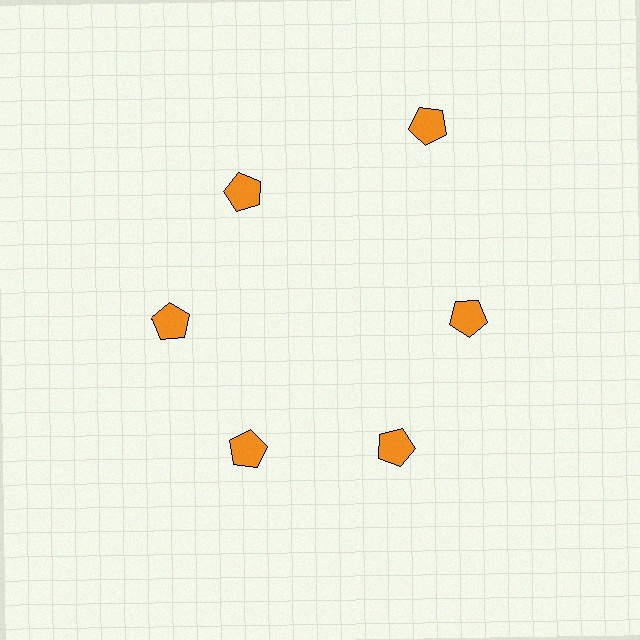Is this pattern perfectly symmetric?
No. The 6 orange pentagons are arranged in a ring, but one element near the 1 o'clock position is pushed outward from the center, breaking the 6-fold rotational symmetry.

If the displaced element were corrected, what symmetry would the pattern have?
It would have 6-fold rotational symmetry — the pattern would map onto itself every 60 degrees.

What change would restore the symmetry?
The symmetry would be restored by moving it inward, back onto the ring so that all 6 pentagons sit at equal angles and equal distance from the center.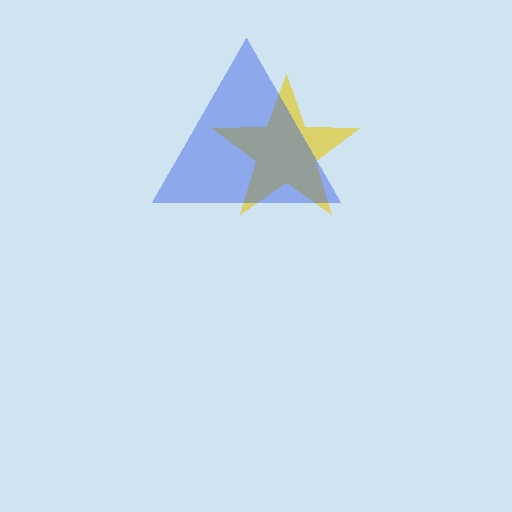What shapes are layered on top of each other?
The layered shapes are: a yellow star, a blue triangle.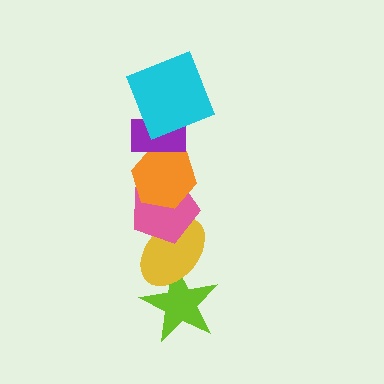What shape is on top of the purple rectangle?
The cyan square is on top of the purple rectangle.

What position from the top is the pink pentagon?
The pink pentagon is 4th from the top.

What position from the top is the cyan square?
The cyan square is 1st from the top.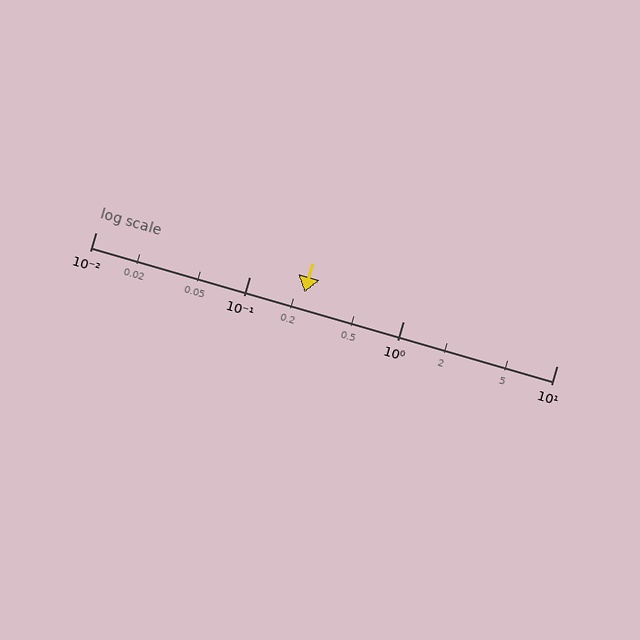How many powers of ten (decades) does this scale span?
The scale spans 3 decades, from 0.01 to 10.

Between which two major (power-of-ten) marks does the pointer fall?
The pointer is between 0.1 and 1.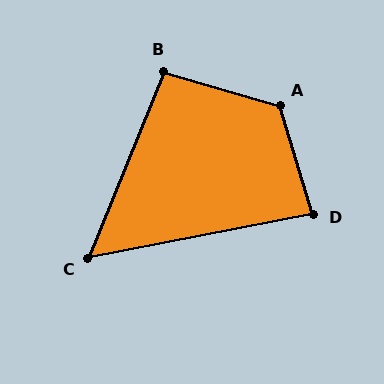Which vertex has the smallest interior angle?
C, at approximately 57 degrees.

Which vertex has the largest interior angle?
A, at approximately 123 degrees.